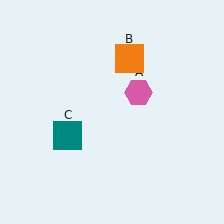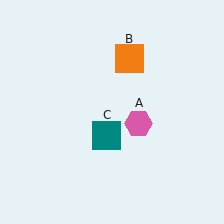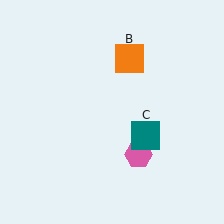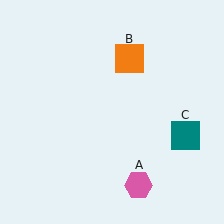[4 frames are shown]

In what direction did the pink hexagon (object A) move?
The pink hexagon (object A) moved down.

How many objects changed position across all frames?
2 objects changed position: pink hexagon (object A), teal square (object C).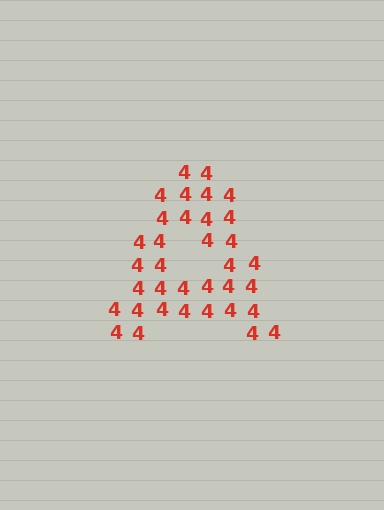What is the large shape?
The large shape is the letter A.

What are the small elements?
The small elements are digit 4's.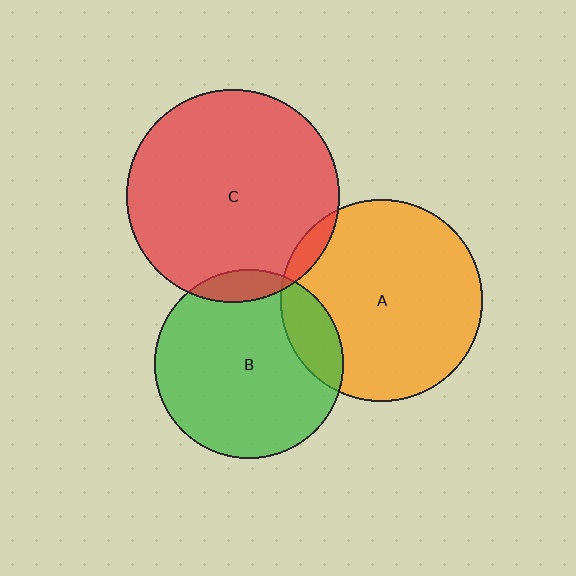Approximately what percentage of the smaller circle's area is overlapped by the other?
Approximately 10%.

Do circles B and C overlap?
Yes.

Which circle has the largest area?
Circle C (red).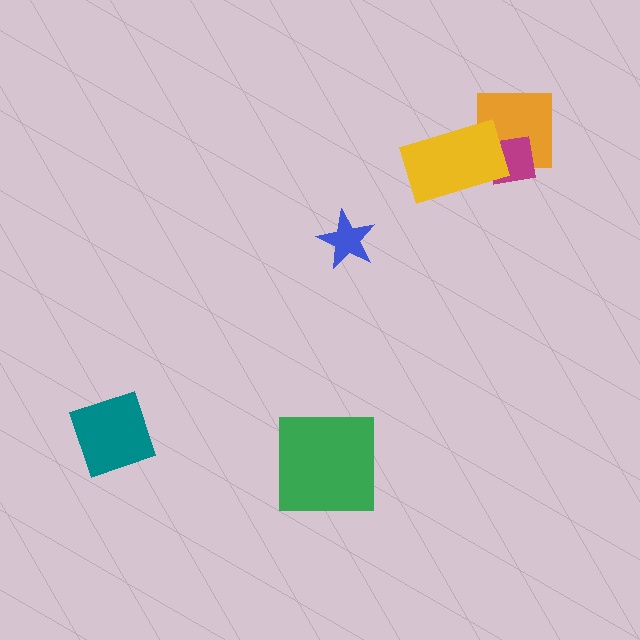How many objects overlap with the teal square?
0 objects overlap with the teal square.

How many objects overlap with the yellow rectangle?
2 objects overlap with the yellow rectangle.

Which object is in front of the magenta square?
The yellow rectangle is in front of the magenta square.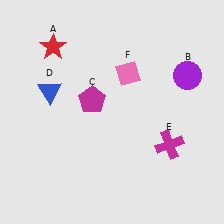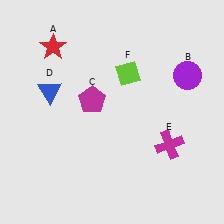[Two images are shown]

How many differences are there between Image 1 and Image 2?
There is 1 difference between the two images.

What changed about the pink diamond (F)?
In Image 1, F is pink. In Image 2, it changed to lime.